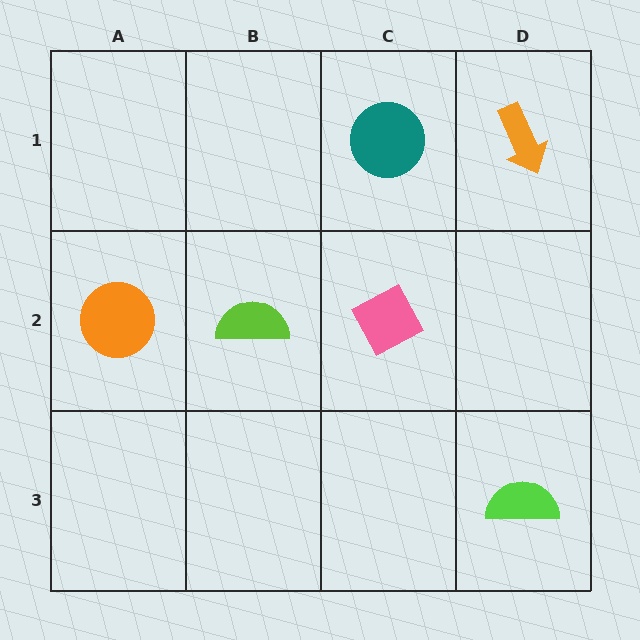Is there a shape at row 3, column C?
No, that cell is empty.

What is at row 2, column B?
A lime semicircle.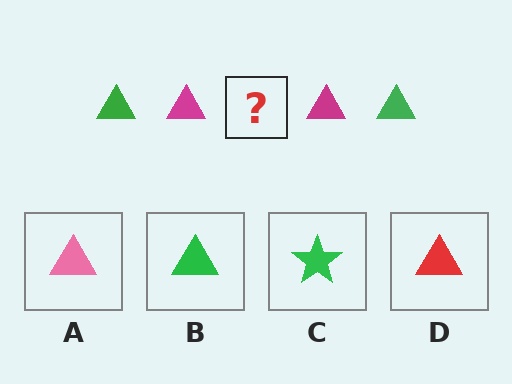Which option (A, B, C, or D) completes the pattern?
B.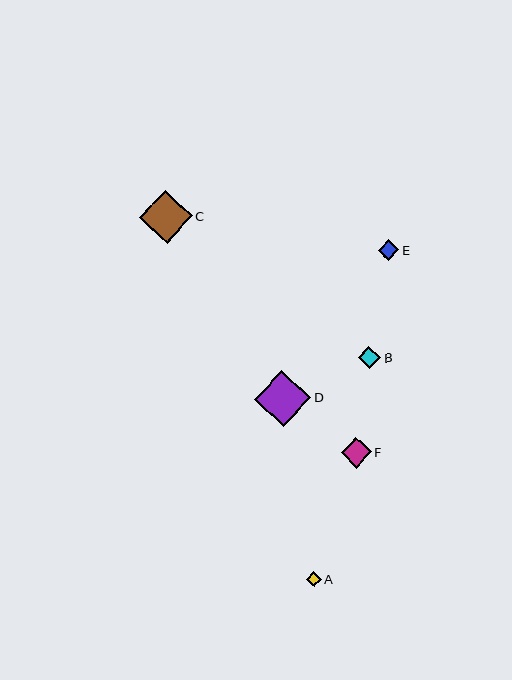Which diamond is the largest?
Diamond D is the largest with a size of approximately 56 pixels.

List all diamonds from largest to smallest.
From largest to smallest: D, C, F, B, E, A.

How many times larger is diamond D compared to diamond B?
Diamond D is approximately 2.6 times the size of diamond B.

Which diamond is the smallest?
Diamond A is the smallest with a size of approximately 15 pixels.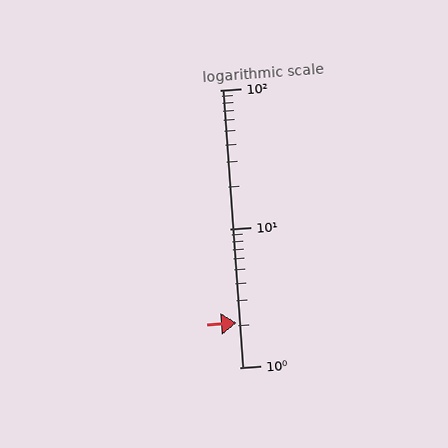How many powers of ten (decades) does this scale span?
The scale spans 2 decades, from 1 to 100.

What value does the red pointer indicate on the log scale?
The pointer indicates approximately 2.1.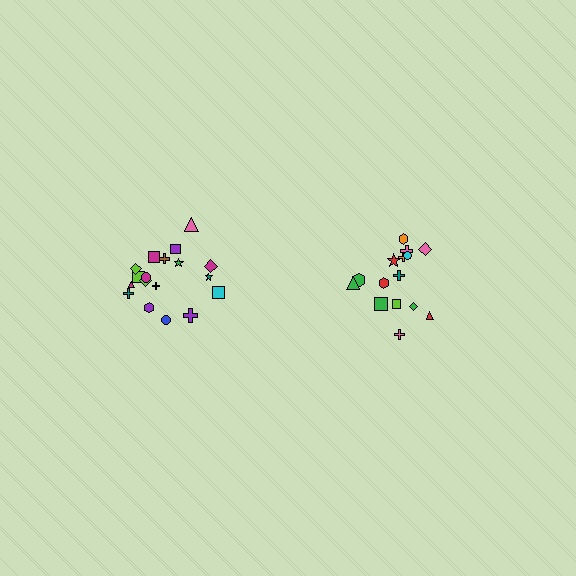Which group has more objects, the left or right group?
The left group.